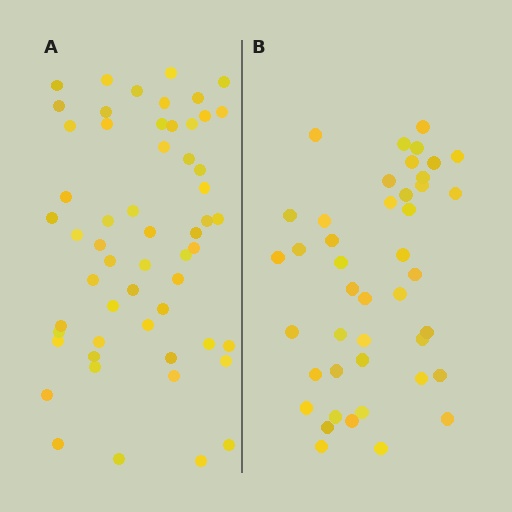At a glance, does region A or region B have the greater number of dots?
Region A (the left region) has more dots.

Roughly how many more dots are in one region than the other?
Region A has approximately 15 more dots than region B.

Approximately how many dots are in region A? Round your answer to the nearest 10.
About 60 dots. (The exact count is 56, which rounds to 60.)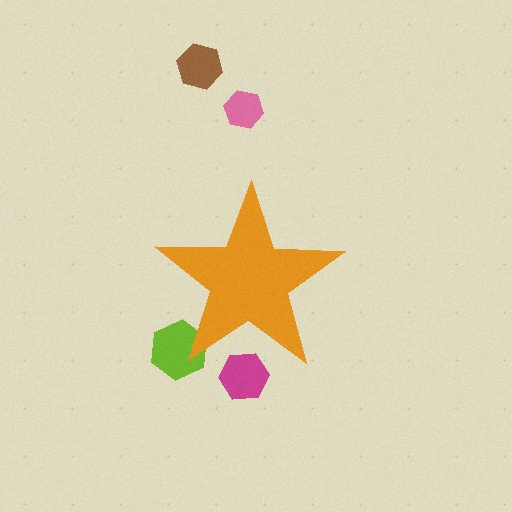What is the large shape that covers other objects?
An orange star.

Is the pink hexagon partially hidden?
No, the pink hexagon is fully visible.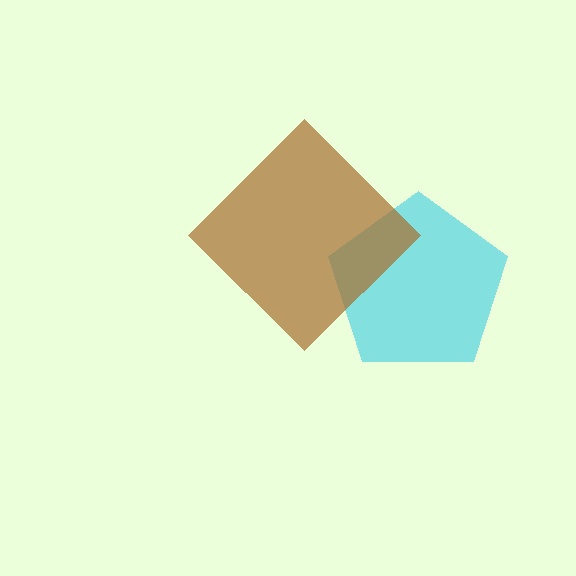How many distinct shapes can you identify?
There are 2 distinct shapes: a cyan pentagon, a brown diamond.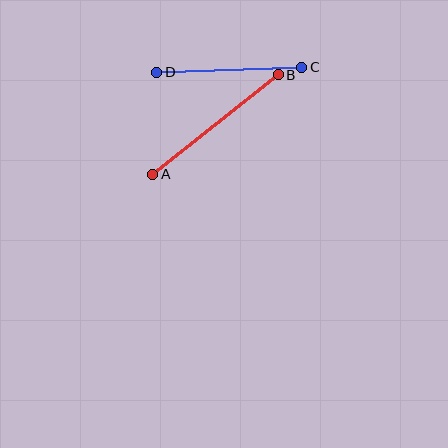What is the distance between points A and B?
The distance is approximately 160 pixels.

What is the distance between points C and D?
The distance is approximately 145 pixels.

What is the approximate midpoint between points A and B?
The midpoint is at approximately (215, 124) pixels.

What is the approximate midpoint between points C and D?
The midpoint is at approximately (229, 70) pixels.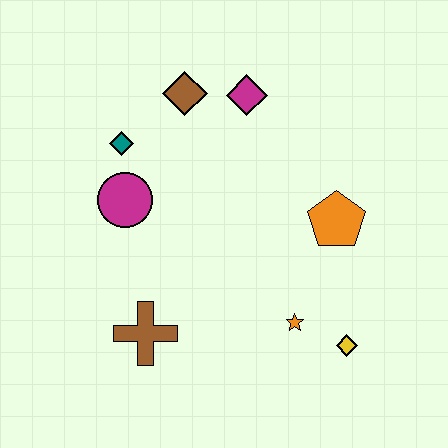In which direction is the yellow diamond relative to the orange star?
The yellow diamond is to the right of the orange star.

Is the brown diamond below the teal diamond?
No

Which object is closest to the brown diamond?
The magenta diamond is closest to the brown diamond.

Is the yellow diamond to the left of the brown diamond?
No